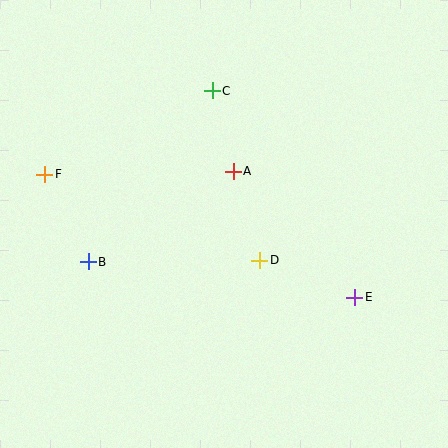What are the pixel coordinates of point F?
Point F is at (45, 174).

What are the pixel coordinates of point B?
Point B is at (88, 262).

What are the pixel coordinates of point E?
Point E is at (355, 297).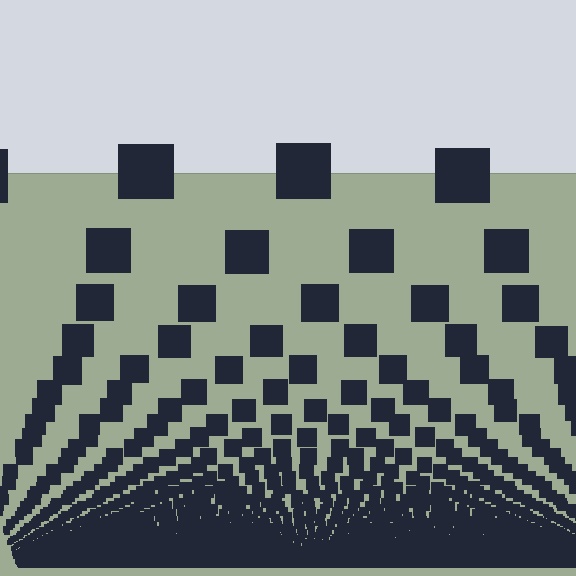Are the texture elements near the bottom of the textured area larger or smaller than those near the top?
Smaller. The gradient is inverted — elements near the bottom are smaller and denser.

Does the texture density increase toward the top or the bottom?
Density increases toward the bottom.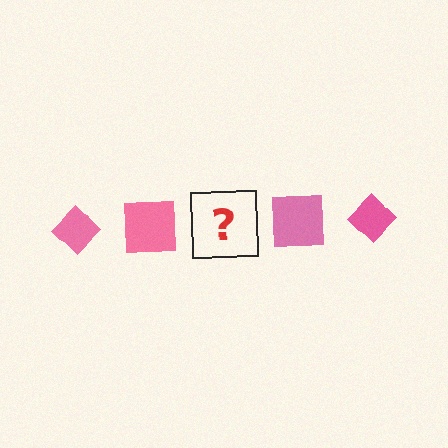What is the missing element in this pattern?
The missing element is a pink diamond.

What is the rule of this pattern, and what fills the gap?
The rule is that the pattern cycles through diamond, square shapes in pink. The gap should be filled with a pink diamond.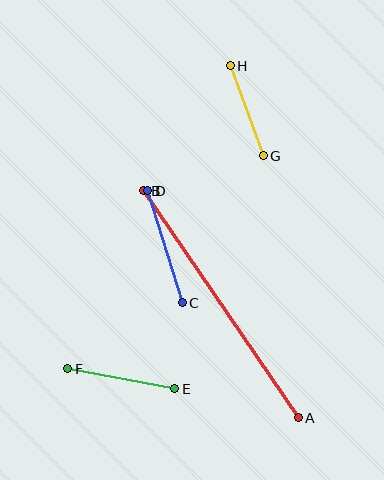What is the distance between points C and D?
The distance is approximately 117 pixels.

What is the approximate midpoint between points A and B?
The midpoint is at approximately (221, 304) pixels.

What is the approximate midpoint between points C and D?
The midpoint is at approximately (165, 247) pixels.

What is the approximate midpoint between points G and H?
The midpoint is at approximately (247, 111) pixels.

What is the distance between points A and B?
The distance is approximately 275 pixels.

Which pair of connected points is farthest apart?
Points A and B are farthest apart.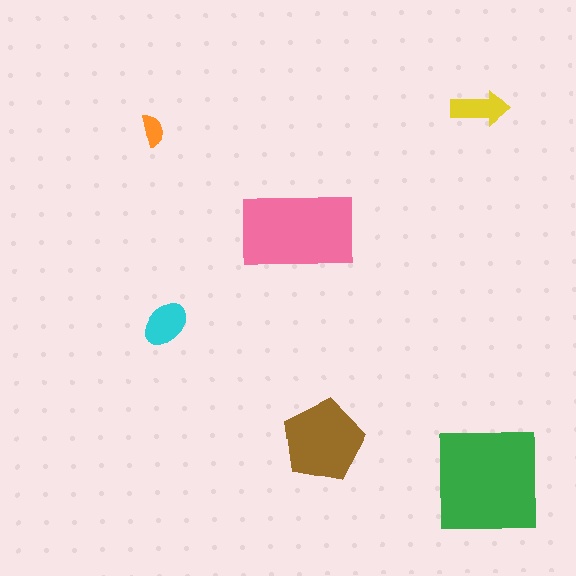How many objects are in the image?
There are 6 objects in the image.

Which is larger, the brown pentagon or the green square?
The green square.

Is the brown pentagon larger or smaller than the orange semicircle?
Larger.